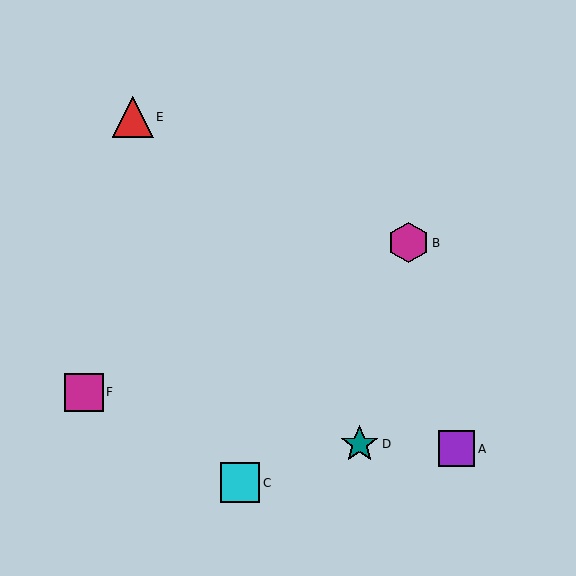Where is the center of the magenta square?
The center of the magenta square is at (84, 392).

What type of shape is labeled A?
Shape A is a purple square.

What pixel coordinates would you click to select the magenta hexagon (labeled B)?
Click at (409, 243) to select the magenta hexagon B.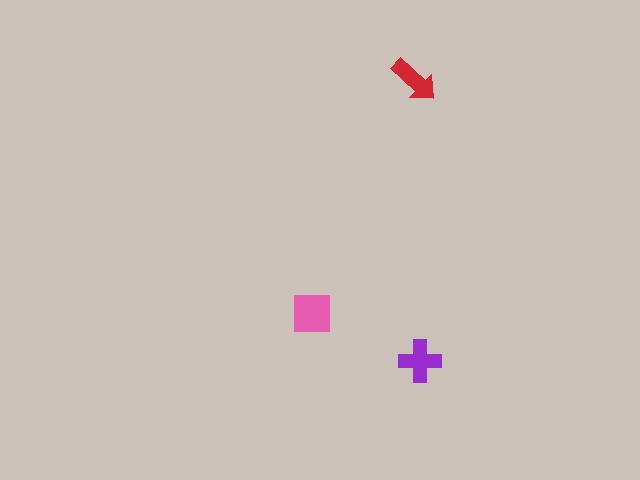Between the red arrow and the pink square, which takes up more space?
The pink square.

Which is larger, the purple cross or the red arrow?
The purple cross.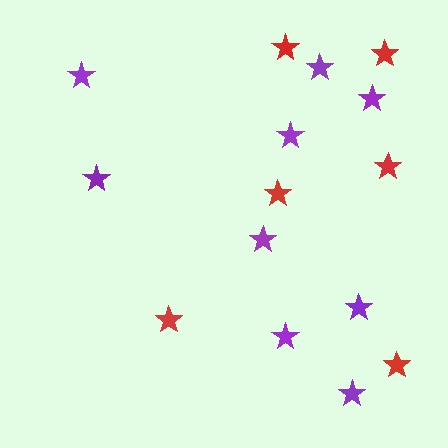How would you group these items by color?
There are 2 groups: one group of purple stars (9) and one group of red stars (6).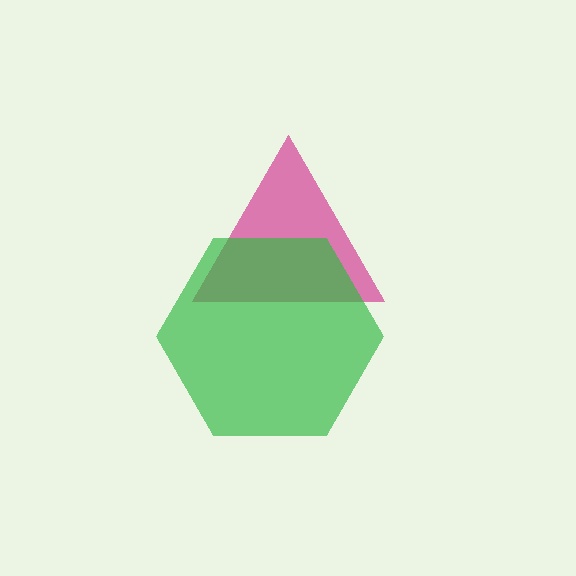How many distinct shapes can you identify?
There are 2 distinct shapes: a magenta triangle, a green hexagon.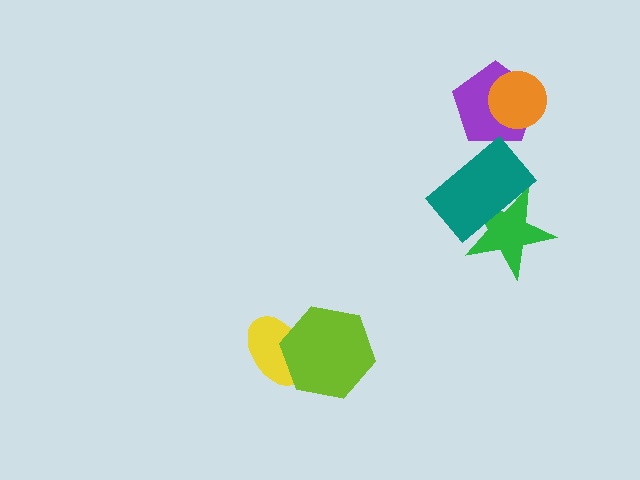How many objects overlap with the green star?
1 object overlaps with the green star.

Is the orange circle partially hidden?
No, no other shape covers it.